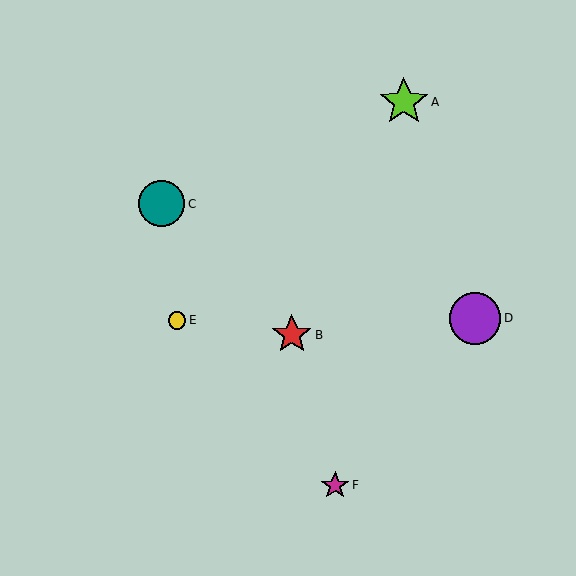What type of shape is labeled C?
Shape C is a teal circle.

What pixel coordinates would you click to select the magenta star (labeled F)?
Click at (335, 485) to select the magenta star F.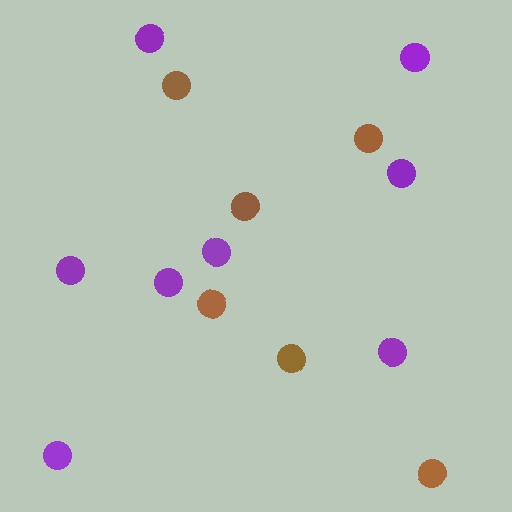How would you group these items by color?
There are 2 groups: one group of purple circles (8) and one group of brown circles (6).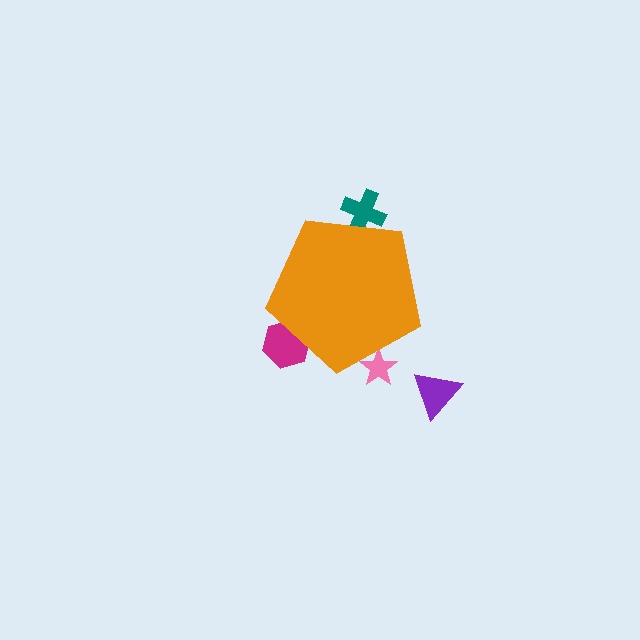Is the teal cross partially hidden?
Yes, the teal cross is partially hidden behind the orange pentagon.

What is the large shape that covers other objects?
An orange pentagon.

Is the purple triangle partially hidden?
No, the purple triangle is fully visible.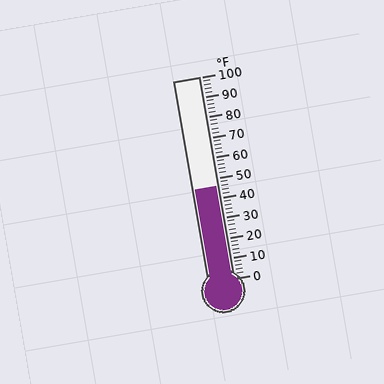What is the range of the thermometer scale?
The thermometer scale ranges from 0°F to 100°F.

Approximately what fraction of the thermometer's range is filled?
The thermometer is filled to approximately 45% of its range.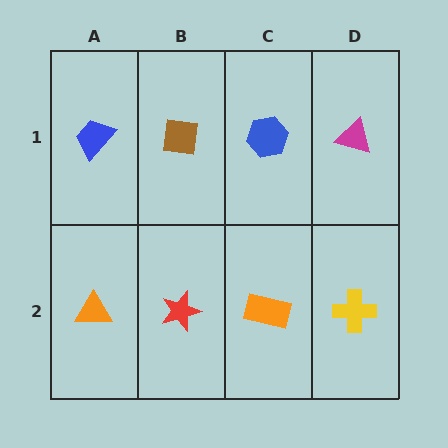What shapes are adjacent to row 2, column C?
A blue hexagon (row 1, column C), a red star (row 2, column B), a yellow cross (row 2, column D).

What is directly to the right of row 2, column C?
A yellow cross.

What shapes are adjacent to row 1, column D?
A yellow cross (row 2, column D), a blue hexagon (row 1, column C).